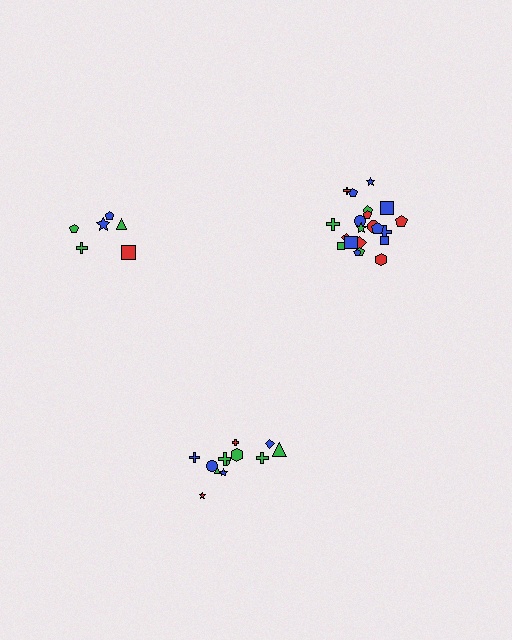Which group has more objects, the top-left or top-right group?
The top-right group.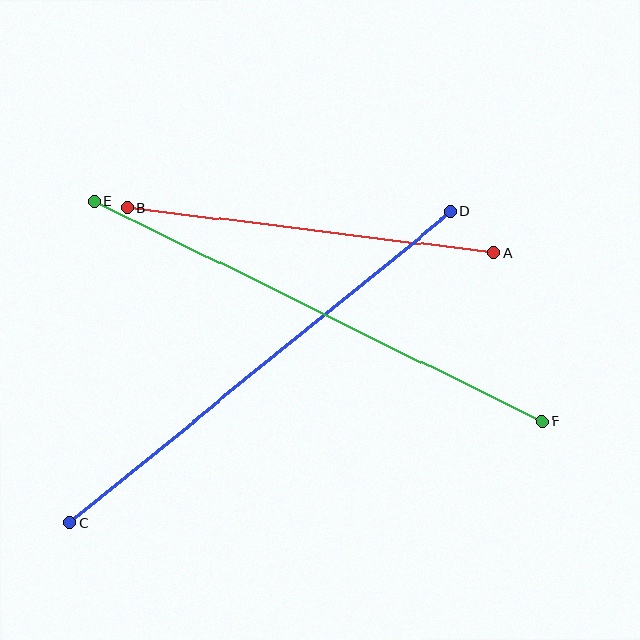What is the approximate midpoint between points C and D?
The midpoint is at approximately (260, 367) pixels.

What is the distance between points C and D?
The distance is approximately 492 pixels.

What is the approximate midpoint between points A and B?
The midpoint is at approximately (311, 230) pixels.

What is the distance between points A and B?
The distance is approximately 368 pixels.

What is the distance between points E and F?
The distance is approximately 499 pixels.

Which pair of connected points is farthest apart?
Points E and F are farthest apart.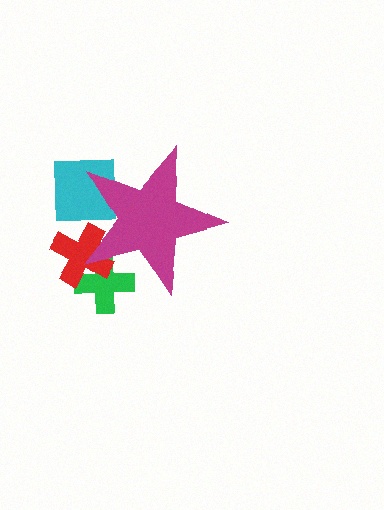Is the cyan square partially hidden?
Yes, the cyan square is partially hidden behind the magenta star.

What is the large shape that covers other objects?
A magenta star.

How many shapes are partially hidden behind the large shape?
3 shapes are partially hidden.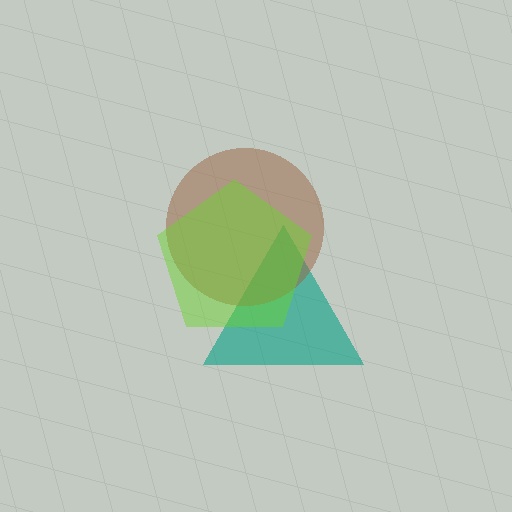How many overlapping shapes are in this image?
There are 3 overlapping shapes in the image.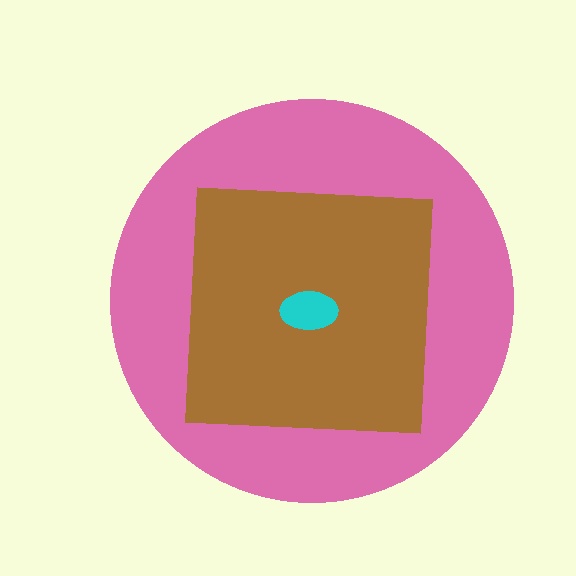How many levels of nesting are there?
3.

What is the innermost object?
The cyan ellipse.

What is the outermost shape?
The pink circle.